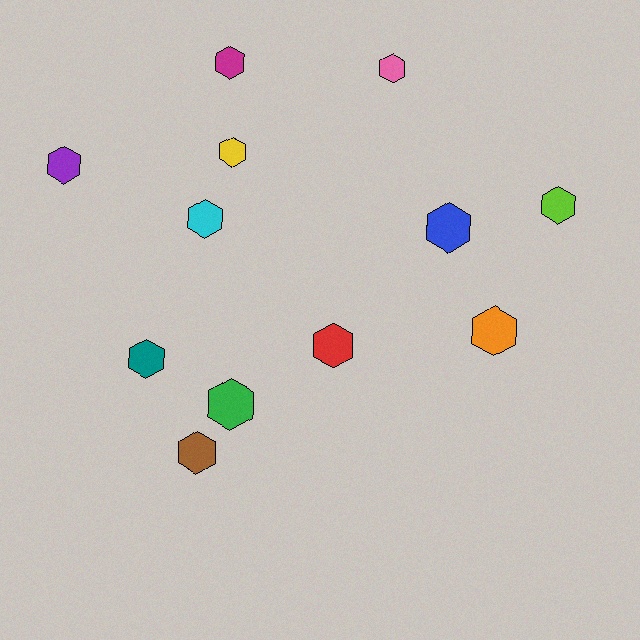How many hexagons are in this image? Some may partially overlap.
There are 12 hexagons.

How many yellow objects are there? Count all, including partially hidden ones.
There is 1 yellow object.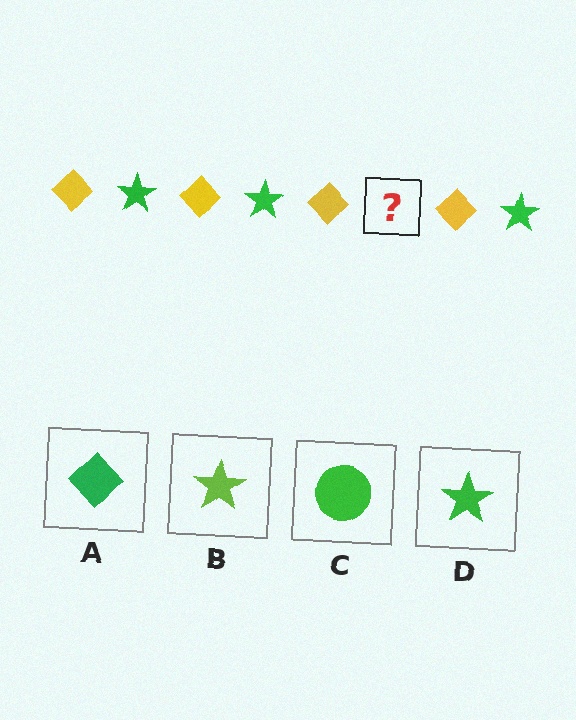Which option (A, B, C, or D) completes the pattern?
D.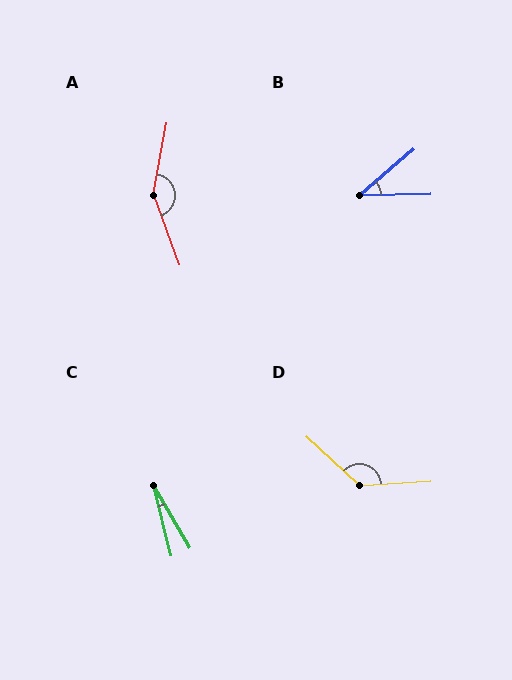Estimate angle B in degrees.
Approximately 39 degrees.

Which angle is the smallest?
C, at approximately 17 degrees.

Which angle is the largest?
A, at approximately 149 degrees.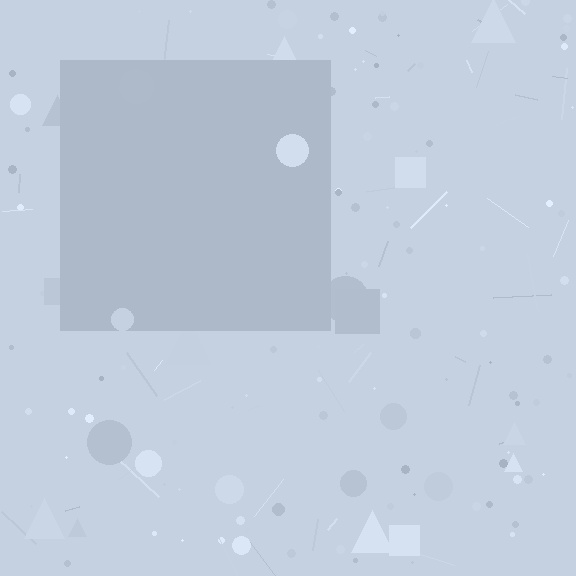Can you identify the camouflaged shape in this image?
The camouflaged shape is a square.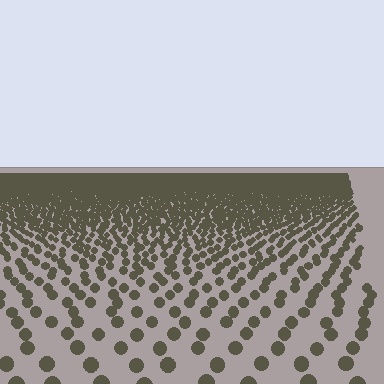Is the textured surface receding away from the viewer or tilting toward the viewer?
The surface is receding away from the viewer. Texture elements get smaller and denser toward the top.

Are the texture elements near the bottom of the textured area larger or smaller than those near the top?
Larger. Near the bottom, elements are closer to the viewer and appear at a bigger on-screen size.